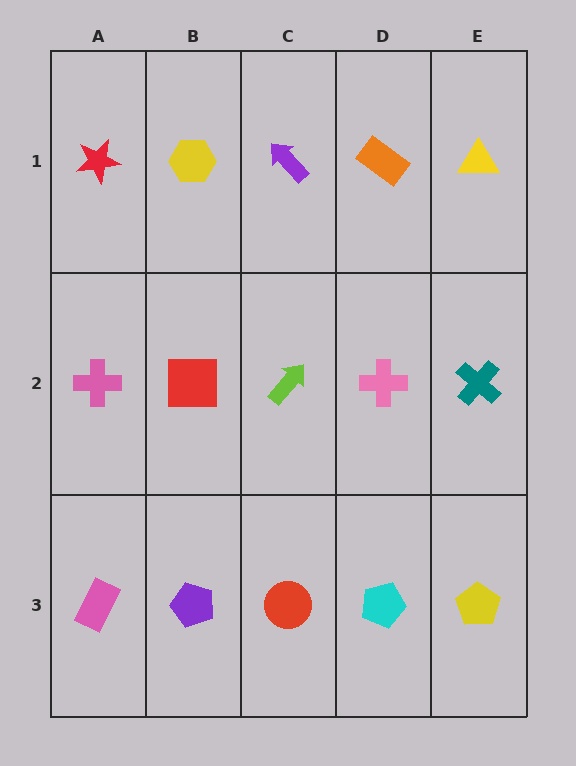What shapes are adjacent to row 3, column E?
A teal cross (row 2, column E), a cyan pentagon (row 3, column D).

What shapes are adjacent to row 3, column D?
A pink cross (row 2, column D), a red circle (row 3, column C), a yellow pentagon (row 3, column E).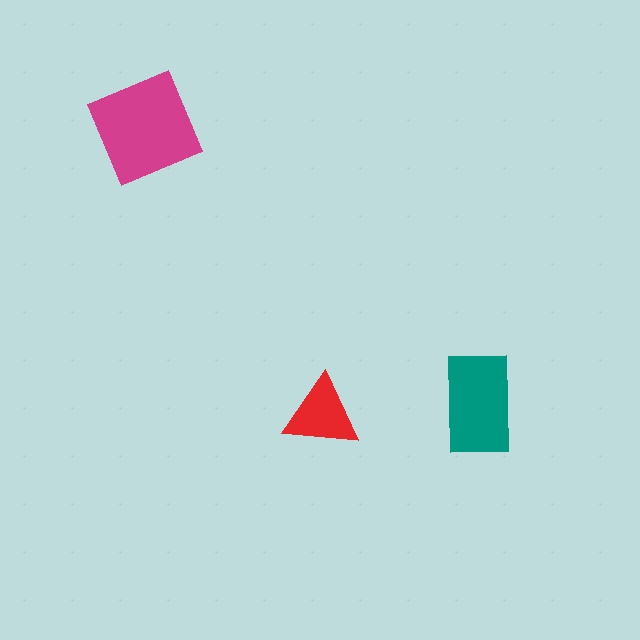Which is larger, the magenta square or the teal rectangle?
The magenta square.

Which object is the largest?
The magenta square.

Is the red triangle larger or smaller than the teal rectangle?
Smaller.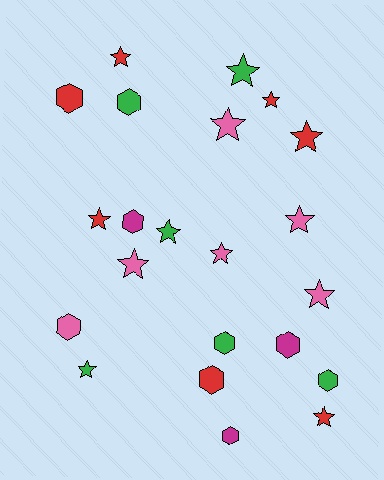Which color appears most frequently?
Red, with 7 objects.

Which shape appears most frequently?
Star, with 13 objects.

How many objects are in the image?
There are 22 objects.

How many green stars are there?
There are 3 green stars.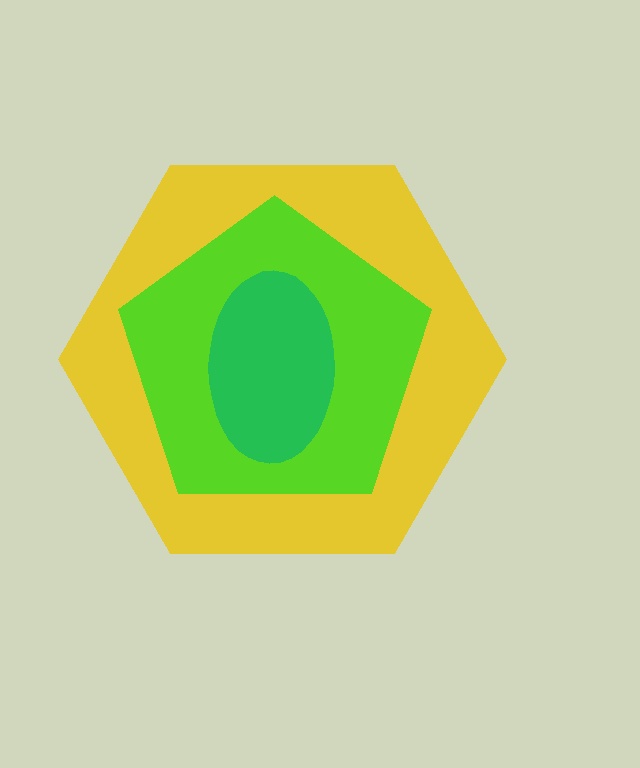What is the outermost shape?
The yellow hexagon.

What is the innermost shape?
The green ellipse.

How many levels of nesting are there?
3.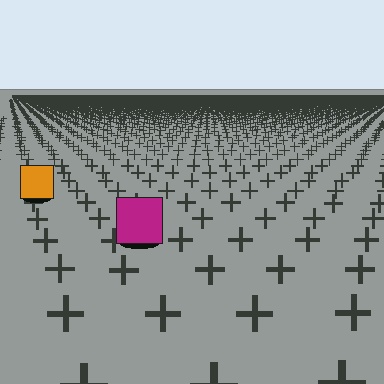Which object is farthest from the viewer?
The orange square is farthest from the viewer. It appears smaller and the ground texture around it is denser.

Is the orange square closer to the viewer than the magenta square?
No. The magenta square is closer — you can tell from the texture gradient: the ground texture is coarser near it.